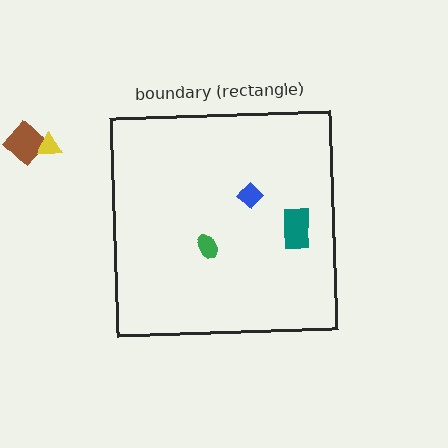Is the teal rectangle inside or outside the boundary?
Inside.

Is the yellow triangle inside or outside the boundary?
Outside.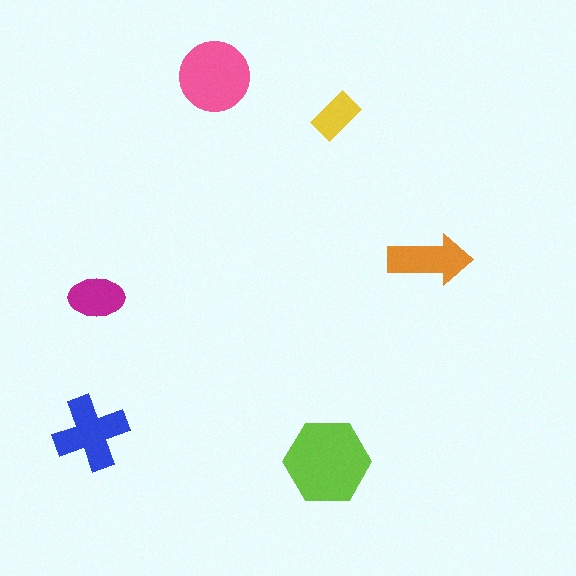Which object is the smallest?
The yellow rectangle.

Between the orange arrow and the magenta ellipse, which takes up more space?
The orange arrow.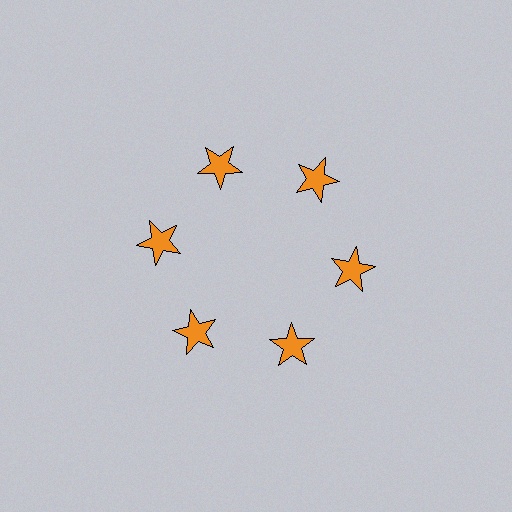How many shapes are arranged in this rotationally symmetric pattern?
There are 6 shapes, arranged in 6 groups of 1.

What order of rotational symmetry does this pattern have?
This pattern has 6-fold rotational symmetry.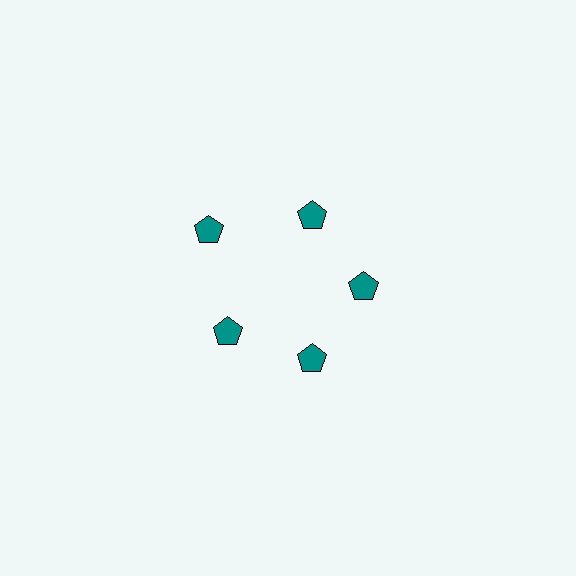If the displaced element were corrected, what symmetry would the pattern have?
It would have 5-fold rotational symmetry — the pattern would map onto itself every 72 degrees.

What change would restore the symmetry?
The symmetry would be restored by moving it inward, back onto the ring so that all 5 pentagons sit at equal angles and equal distance from the center.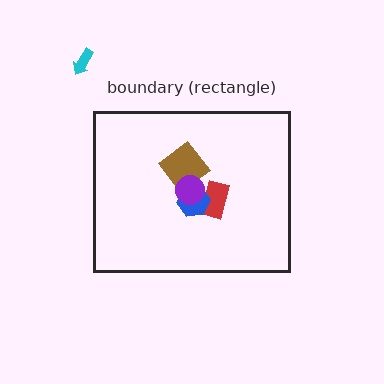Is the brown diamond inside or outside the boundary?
Inside.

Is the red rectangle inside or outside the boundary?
Inside.